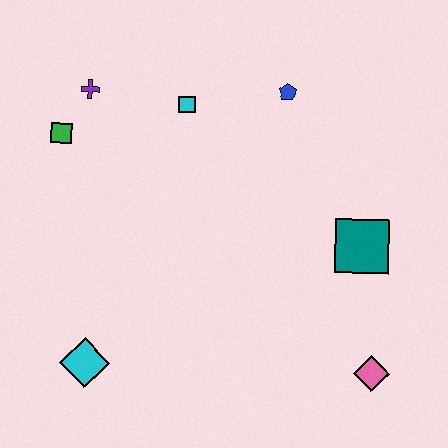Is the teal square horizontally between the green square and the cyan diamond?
No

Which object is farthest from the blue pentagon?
The cyan diamond is farthest from the blue pentagon.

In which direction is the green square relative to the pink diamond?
The green square is to the left of the pink diamond.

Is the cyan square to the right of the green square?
Yes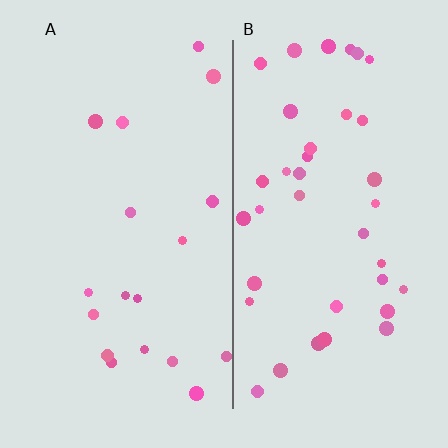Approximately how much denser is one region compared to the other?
Approximately 2.1× — region B over region A.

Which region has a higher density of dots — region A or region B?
B (the right).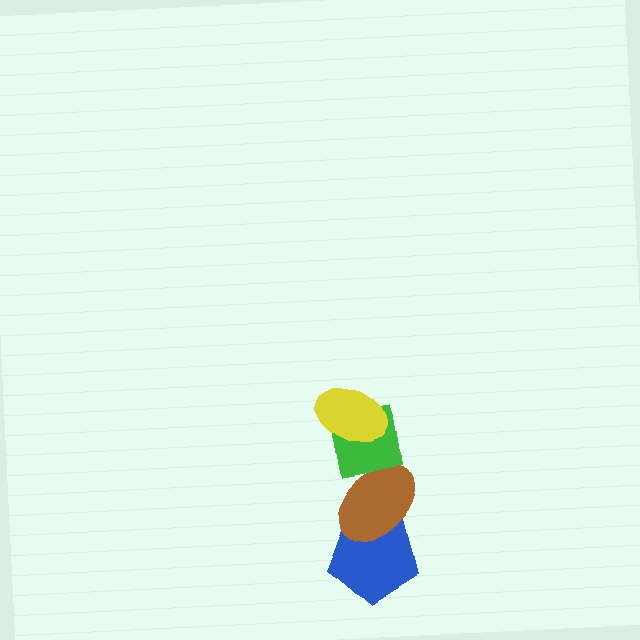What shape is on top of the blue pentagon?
The brown ellipse is on top of the blue pentagon.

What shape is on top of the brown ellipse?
The green square is on top of the brown ellipse.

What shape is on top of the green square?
The yellow ellipse is on top of the green square.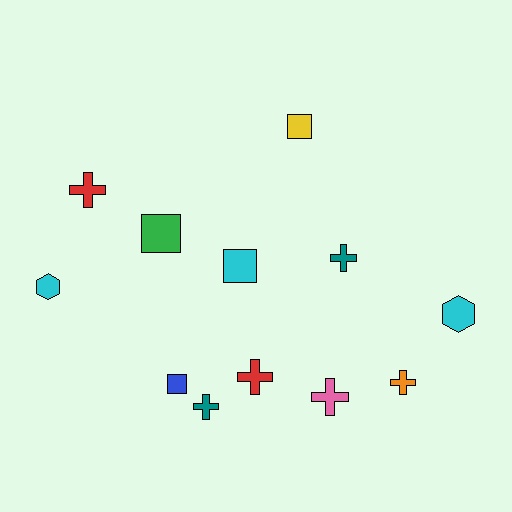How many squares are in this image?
There are 4 squares.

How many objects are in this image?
There are 12 objects.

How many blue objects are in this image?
There is 1 blue object.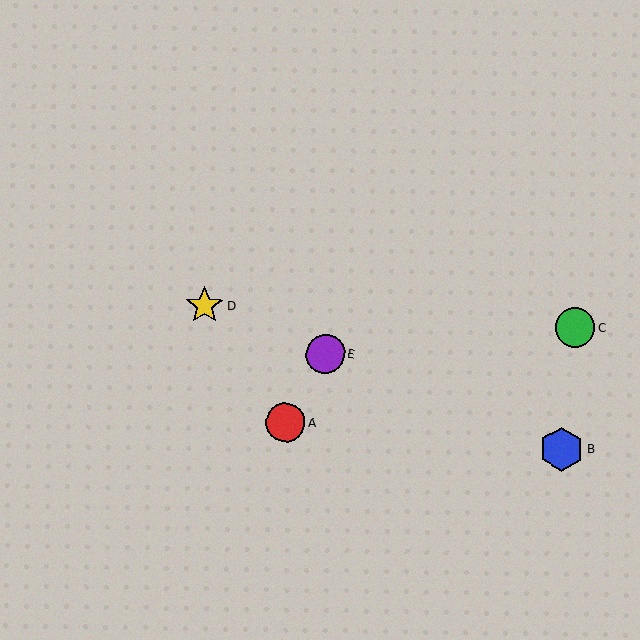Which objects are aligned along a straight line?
Objects B, D, E are aligned along a straight line.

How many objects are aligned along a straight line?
3 objects (B, D, E) are aligned along a straight line.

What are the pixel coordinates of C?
Object C is at (575, 328).